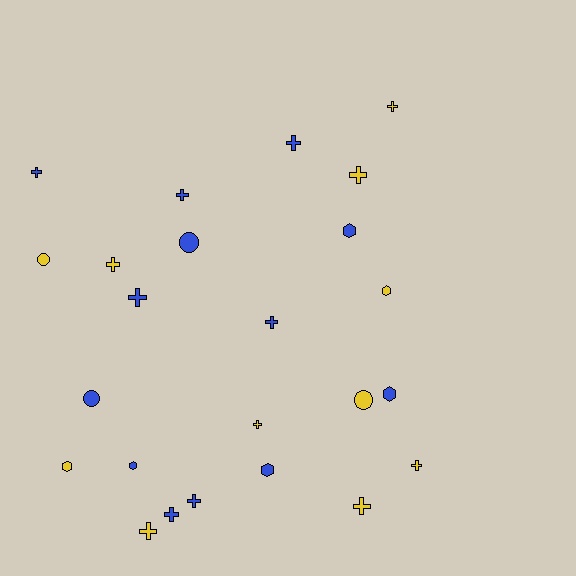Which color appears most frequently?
Blue, with 13 objects.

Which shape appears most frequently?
Cross, with 14 objects.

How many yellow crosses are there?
There are 7 yellow crosses.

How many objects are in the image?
There are 24 objects.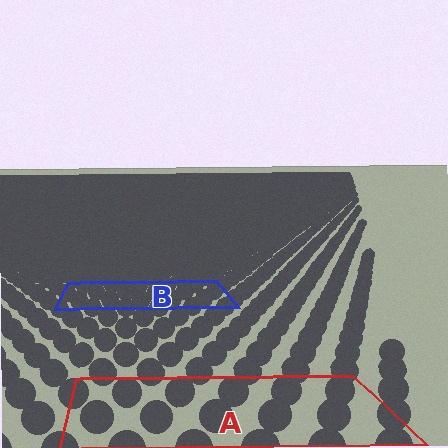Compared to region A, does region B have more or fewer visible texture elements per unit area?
Region B has more texture elements per unit area — they are packed more densely because it is farther away.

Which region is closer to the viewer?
Region A is closer. The texture elements there are larger and more spread out.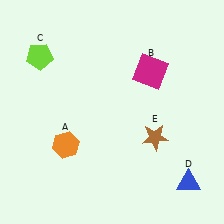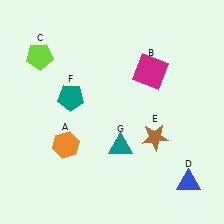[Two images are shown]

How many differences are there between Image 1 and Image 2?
There are 2 differences between the two images.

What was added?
A teal pentagon (F), a teal triangle (G) were added in Image 2.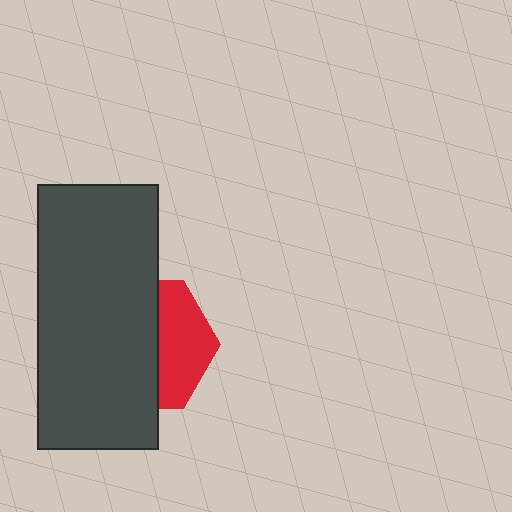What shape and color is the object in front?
The object in front is a dark gray rectangle.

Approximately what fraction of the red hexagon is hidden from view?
Roughly 61% of the red hexagon is hidden behind the dark gray rectangle.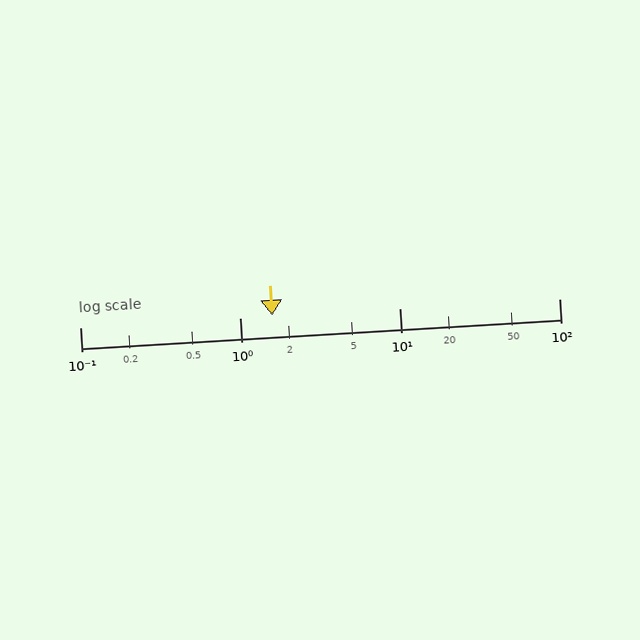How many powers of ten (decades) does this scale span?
The scale spans 3 decades, from 0.1 to 100.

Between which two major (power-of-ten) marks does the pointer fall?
The pointer is between 1 and 10.